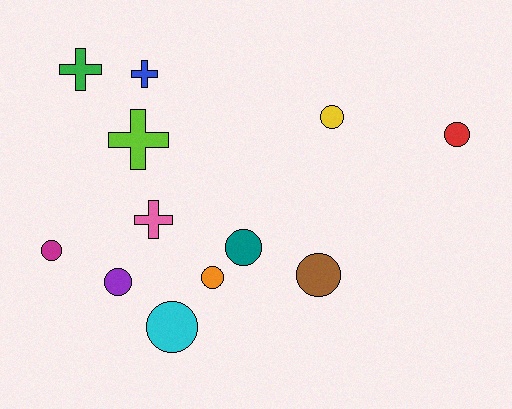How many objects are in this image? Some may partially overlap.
There are 12 objects.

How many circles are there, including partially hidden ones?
There are 8 circles.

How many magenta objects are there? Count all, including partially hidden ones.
There is 1 magenta object.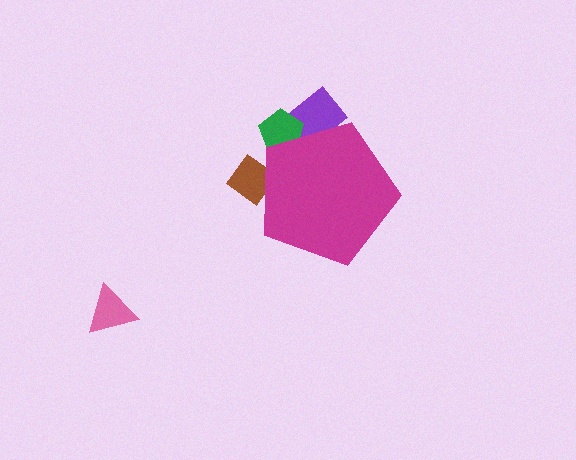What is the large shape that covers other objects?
A magenta pentagon.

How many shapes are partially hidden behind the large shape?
3 shapes are partially hidden.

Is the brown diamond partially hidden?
Yes, the brown diamond is partially hidden behind the magenta pentagon.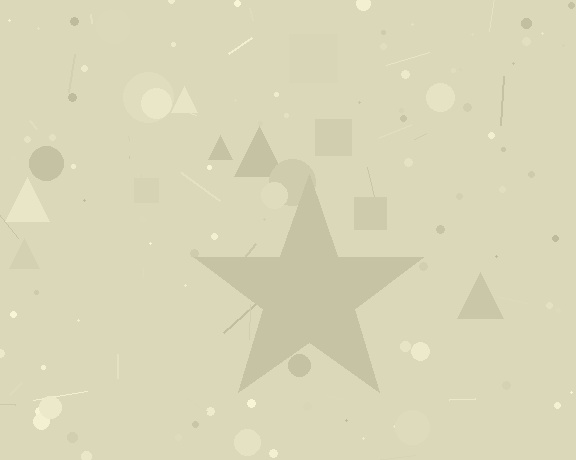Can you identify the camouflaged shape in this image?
The camouflaged shape is a star.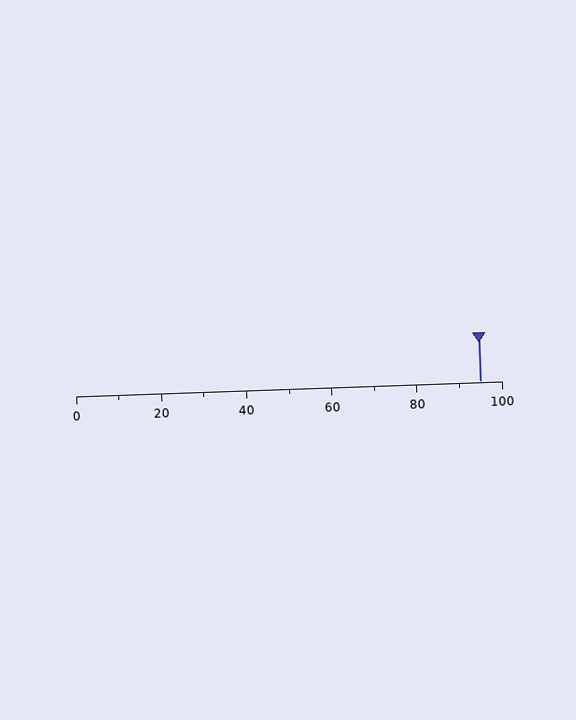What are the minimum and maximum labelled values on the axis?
The axis runs from 0 to 100.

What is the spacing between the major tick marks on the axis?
The major ticks are spaced 20 apart.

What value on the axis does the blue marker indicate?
The marker indicates approximately 95.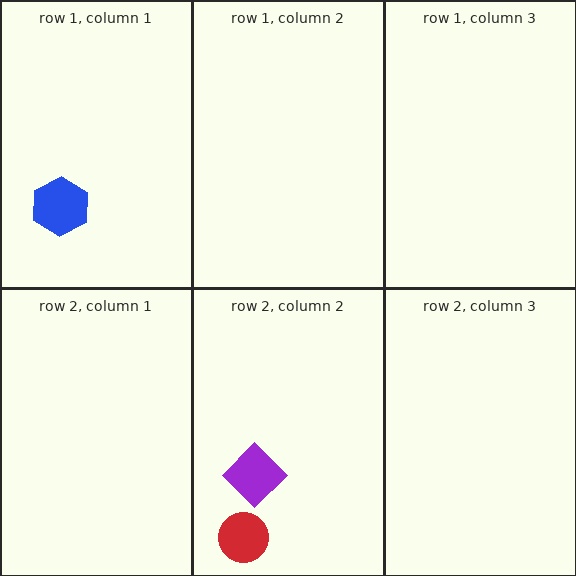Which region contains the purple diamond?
The row 2, column 2 region.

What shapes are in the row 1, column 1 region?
The blue hexagon.